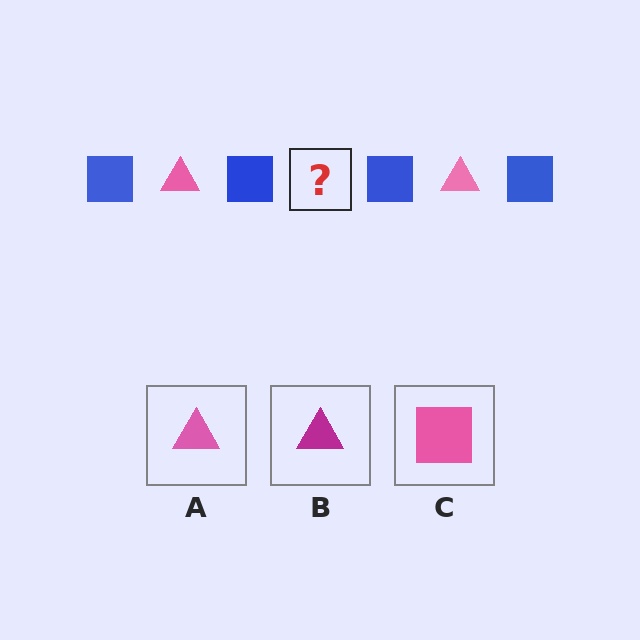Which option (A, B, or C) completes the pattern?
A.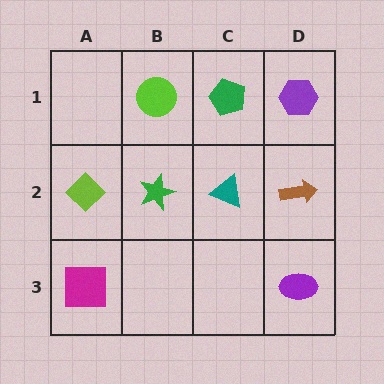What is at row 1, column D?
A purple hexagon.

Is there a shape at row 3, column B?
No, that cell is empty.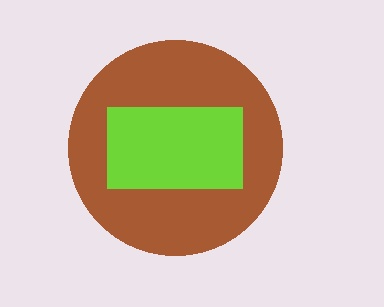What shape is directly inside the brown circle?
The lime rectangle.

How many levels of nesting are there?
2.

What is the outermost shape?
The brown circle.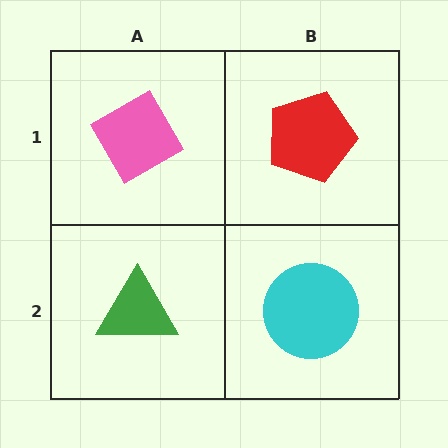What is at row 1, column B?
A red pentagon.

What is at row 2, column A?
A green triangle.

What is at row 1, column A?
A pink diamond.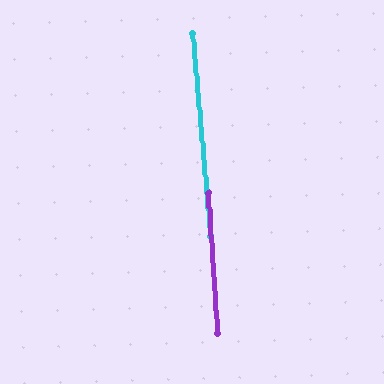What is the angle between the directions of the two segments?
Approximately 2 degrees.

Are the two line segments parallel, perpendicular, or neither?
Parallel — their directions differ by only 1.7°.